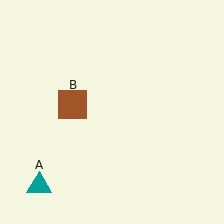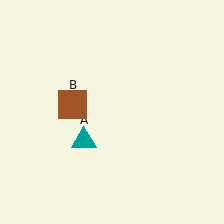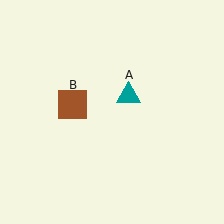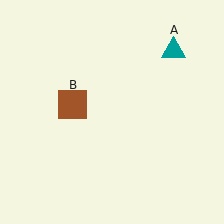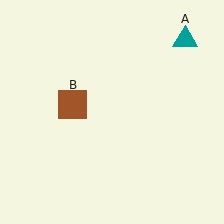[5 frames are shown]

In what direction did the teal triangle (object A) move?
The teal triangle (object A) moved up and to the right.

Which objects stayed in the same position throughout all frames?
Brown square (object B) remained stationary.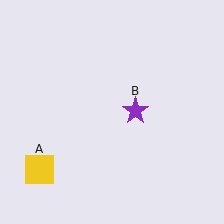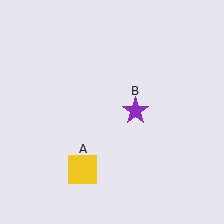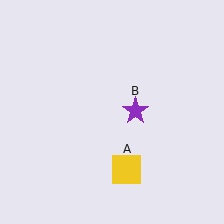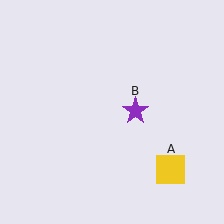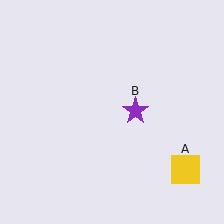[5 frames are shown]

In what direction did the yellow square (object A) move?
The yellow square (object A) moved right.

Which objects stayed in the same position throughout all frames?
Purple star (object B) remained stationary.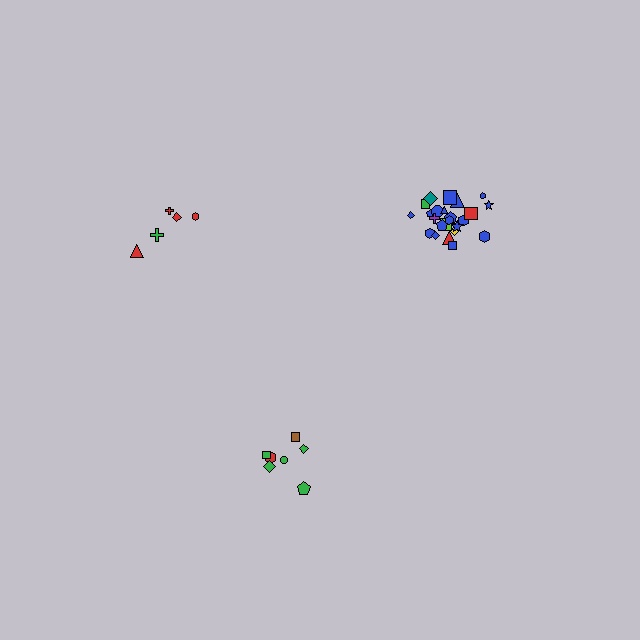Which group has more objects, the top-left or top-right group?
The top-right group.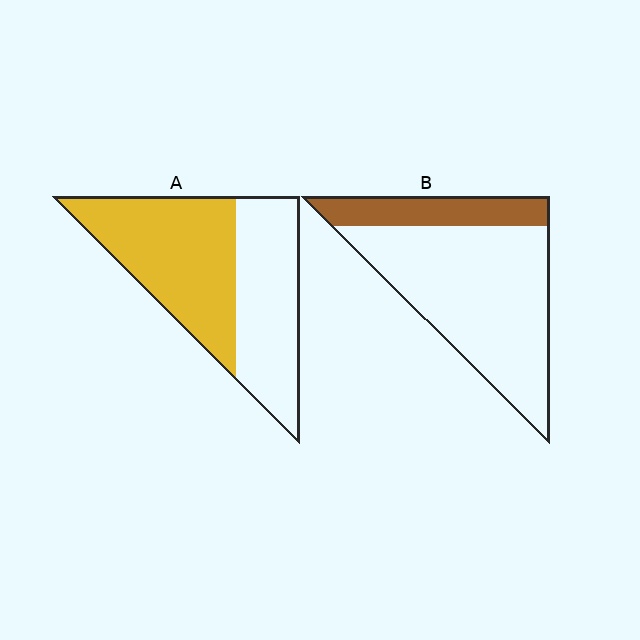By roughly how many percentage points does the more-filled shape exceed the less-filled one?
By roughly 30 percentage points (A over B).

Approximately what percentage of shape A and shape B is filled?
A is approximately 55% and B is approximately 25%.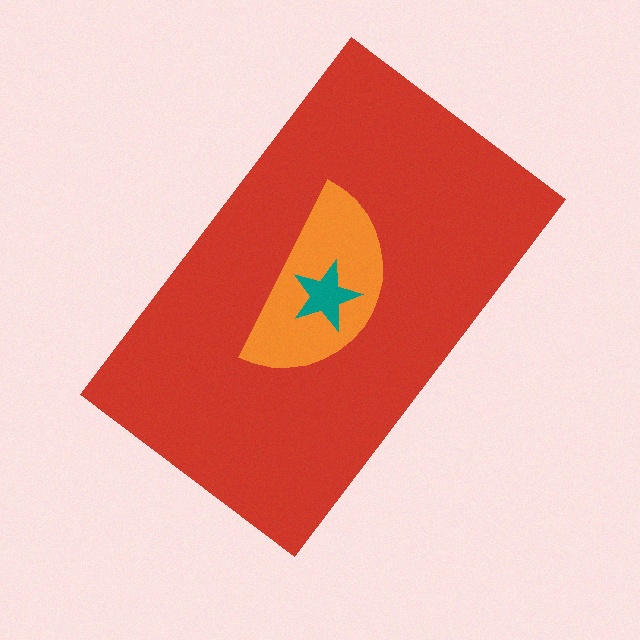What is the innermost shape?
The teal star.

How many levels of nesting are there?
3.